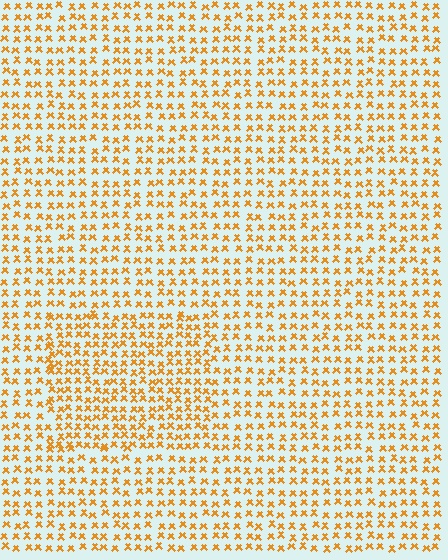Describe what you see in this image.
The image contains small orange elements arranged at two different densities. A rectangle-shaped region is visible where the elements are more densely packed than the surrounding area.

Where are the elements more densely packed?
The elements are more densely packed inside the rectangle boundary.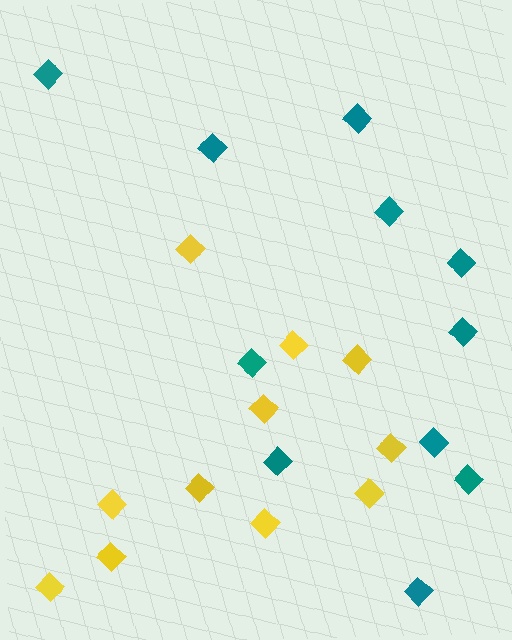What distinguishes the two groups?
There are 2 groups: one group of yellow diamonds (11) and one group of teal diamonds (11).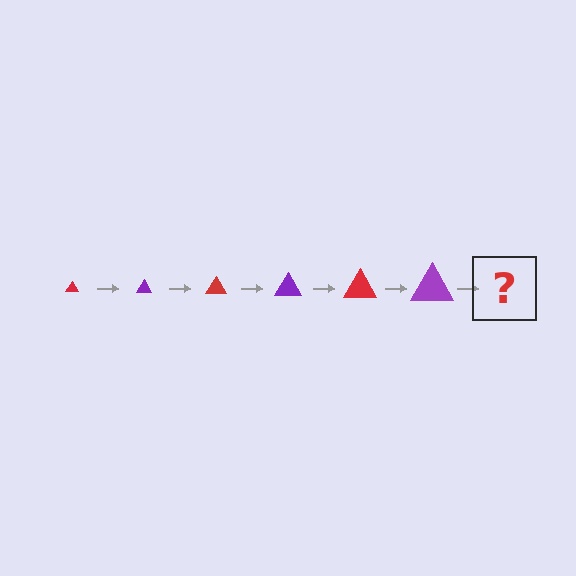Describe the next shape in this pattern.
It should be a red triangle, larger than the previous one.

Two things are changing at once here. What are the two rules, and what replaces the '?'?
The two rules are that the triangle grows larger each step and the color cycles through red and purple. The '?' should be a red triangle, larger than the previous one.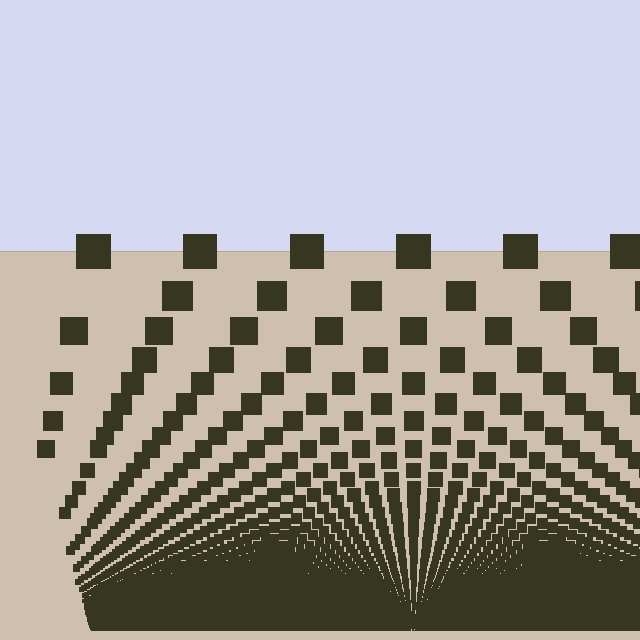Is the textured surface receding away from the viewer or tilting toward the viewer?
The surface appears to tilt toward the viewer. Texture elements get larger and sparser toward the top.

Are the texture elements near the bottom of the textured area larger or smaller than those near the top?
Smaller. The gradient is inverted — elements near the bottom are smaller and denser.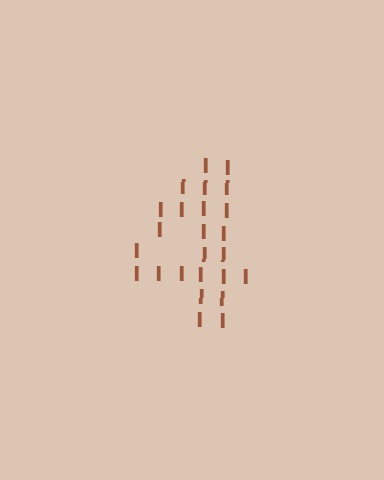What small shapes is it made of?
It is made of small letter I's.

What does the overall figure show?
The overall figure shows the digit 4.